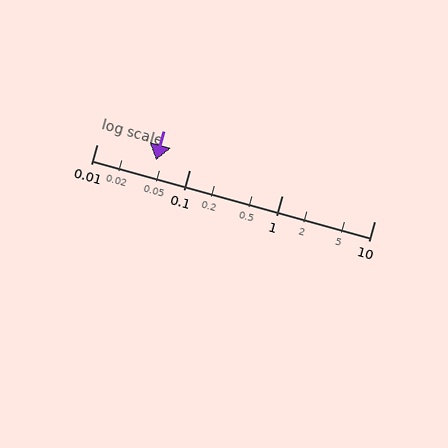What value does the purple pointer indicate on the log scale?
The pointer indicates approximately 0.044.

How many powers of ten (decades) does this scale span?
The scale spans 3 decades, from 0.01 to 10.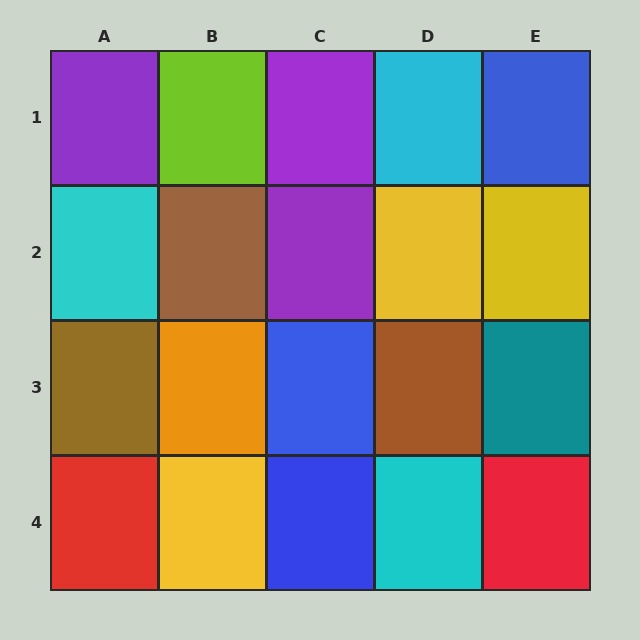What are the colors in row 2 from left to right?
Cyan, brown, purple, yellow, yellow.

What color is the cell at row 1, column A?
Purple.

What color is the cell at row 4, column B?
Yellow.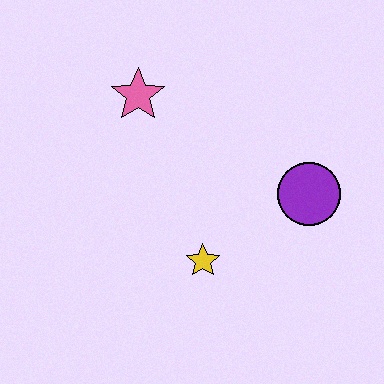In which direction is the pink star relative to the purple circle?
The pink star is to the left of the purple circle.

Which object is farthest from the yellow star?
The pink star is farthest from the yellow star.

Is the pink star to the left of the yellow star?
Yes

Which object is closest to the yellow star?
The purple circle is closest to the yellow star.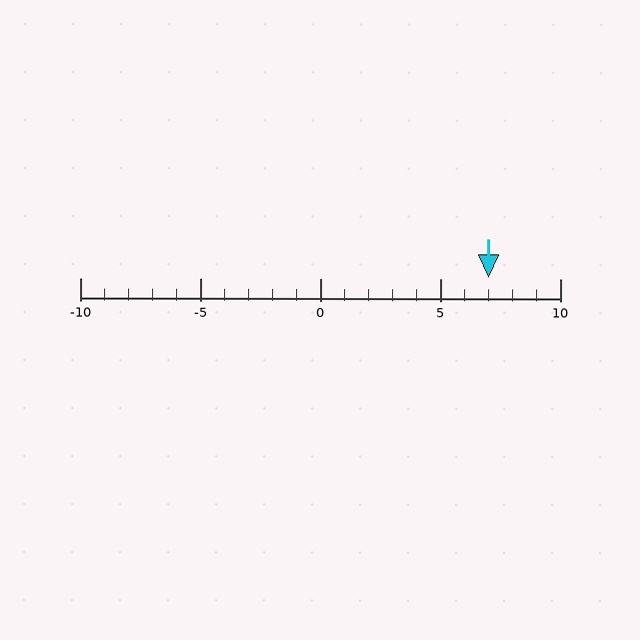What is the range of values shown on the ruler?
The ruler shows values from -10 to 10.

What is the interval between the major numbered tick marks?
The major tick marks are spaced 5 units apart.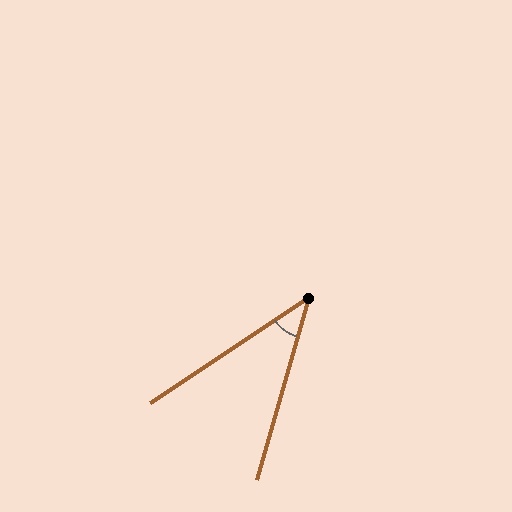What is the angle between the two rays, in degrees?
Approximately 41 degrees.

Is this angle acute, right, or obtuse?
It is acute.